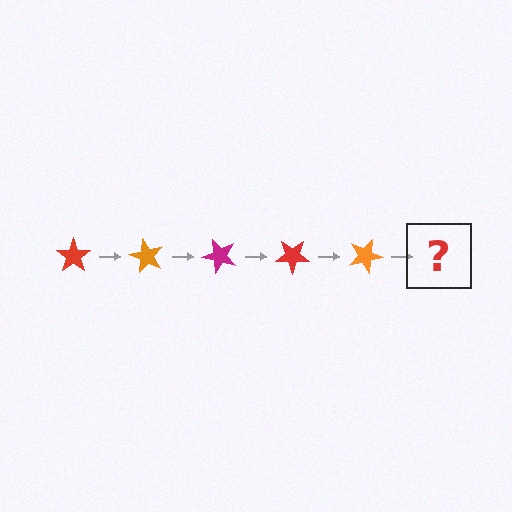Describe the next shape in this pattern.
It should be a magenta star, rotated 300 degrees from the start.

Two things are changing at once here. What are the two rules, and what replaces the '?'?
The two rules are that it rotates 60 degrees each step and the color cycles through red, orange, and magenta. The '?' should be a magenta star, rotated 300 degrees from the start.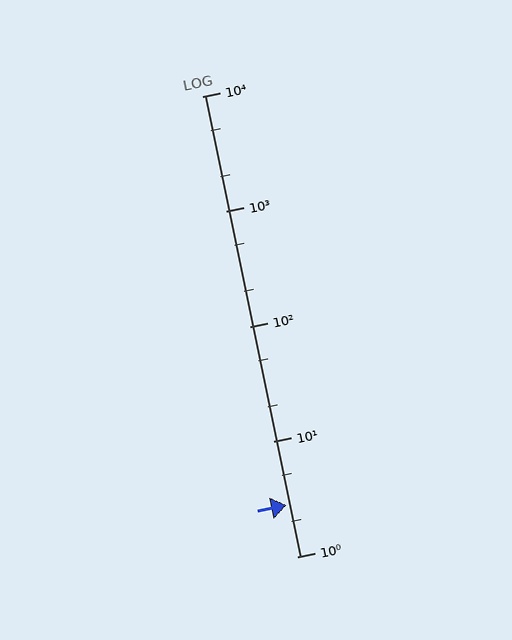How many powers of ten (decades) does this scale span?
The scale spans 4 decades, from 1 to 10000.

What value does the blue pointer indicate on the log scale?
The pointer indicates approximately 2.8.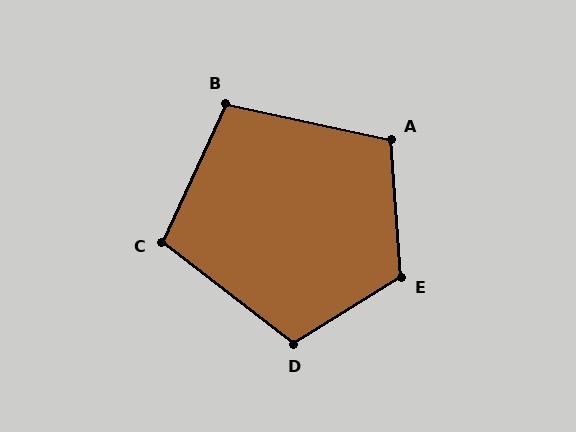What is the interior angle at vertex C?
Approximately 103 degrees (obtuse).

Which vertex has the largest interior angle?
E, at approximately 118 degrees.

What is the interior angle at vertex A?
Approximately 106 degrees (obtuse).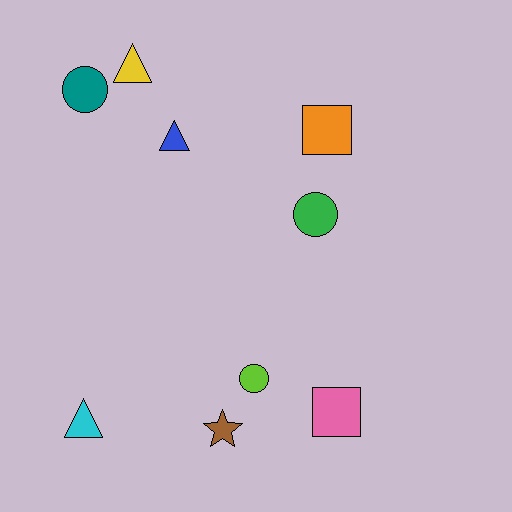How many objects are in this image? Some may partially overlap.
There are 9 objects.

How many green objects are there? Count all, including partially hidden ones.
There is 1 green object.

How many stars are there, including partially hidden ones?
There is 1 star.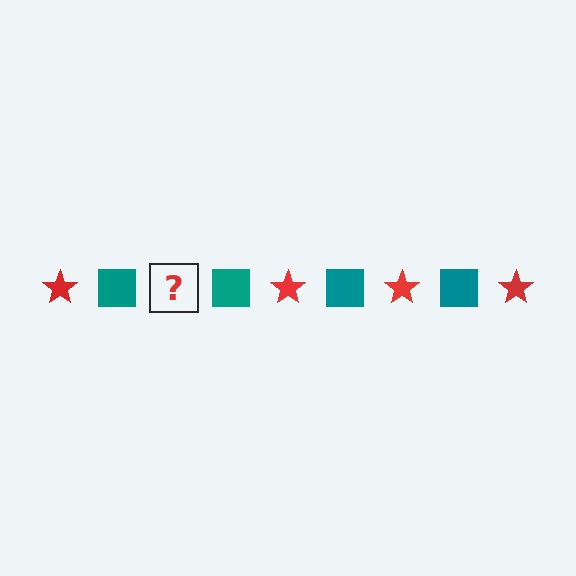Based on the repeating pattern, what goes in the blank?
The blank should be a red star.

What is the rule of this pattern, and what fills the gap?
The rule is that the pattern alternates between red star and teal square. The gap should be filled with a red star.